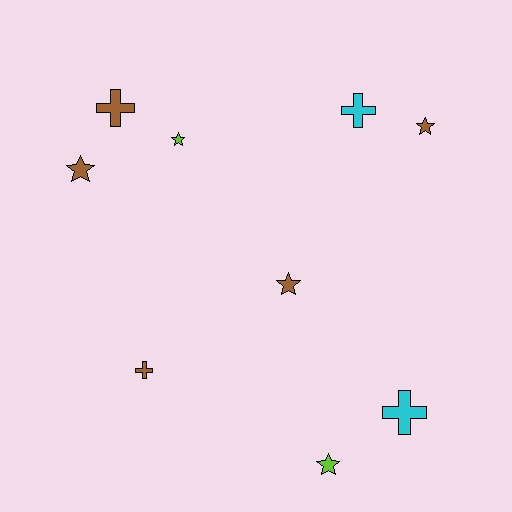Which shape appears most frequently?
Star, with 5 objects.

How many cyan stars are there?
There are no cyan stars.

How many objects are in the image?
There are 9 objects.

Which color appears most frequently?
Brown, with 5 objects.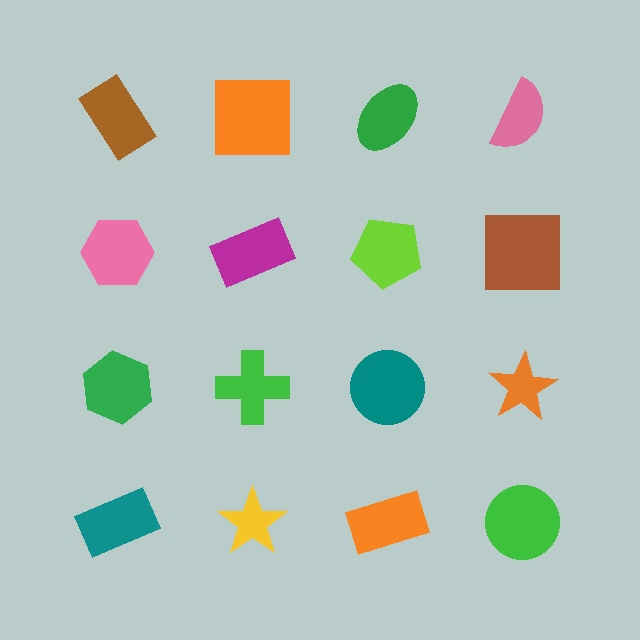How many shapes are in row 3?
4 shapes.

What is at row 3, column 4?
An orange star.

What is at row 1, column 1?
A brown rectangle.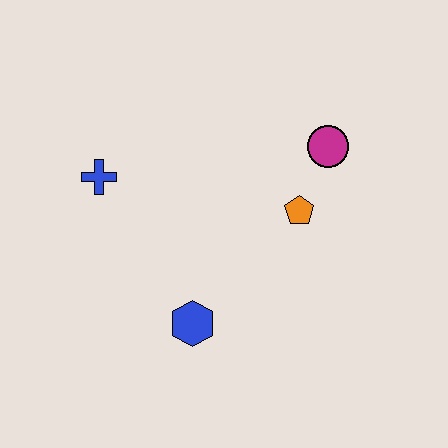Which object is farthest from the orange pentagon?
The blue cross is farthest from the orange pentagon.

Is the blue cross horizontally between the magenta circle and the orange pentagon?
No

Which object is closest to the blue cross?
The blue hexagon is closest to the blue cross.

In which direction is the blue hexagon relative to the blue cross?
The blue hexagon is below the blue cross.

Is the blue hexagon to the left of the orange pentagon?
Yes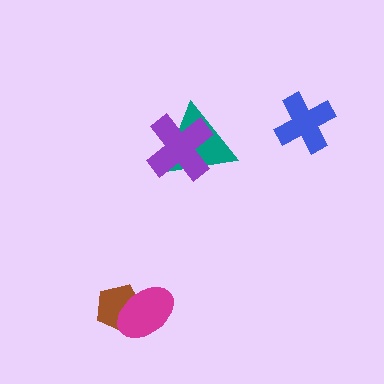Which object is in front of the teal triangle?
The purple cross is in front of the teal triangle.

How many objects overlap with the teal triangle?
1 object overlaps with the teal triangle.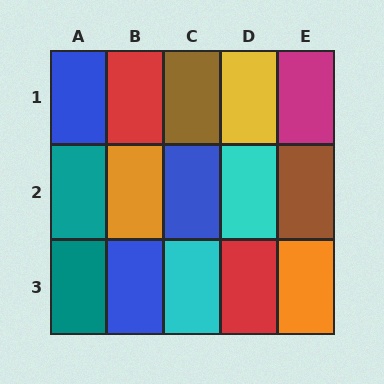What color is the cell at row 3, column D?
Red.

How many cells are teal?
2 cells are teal.